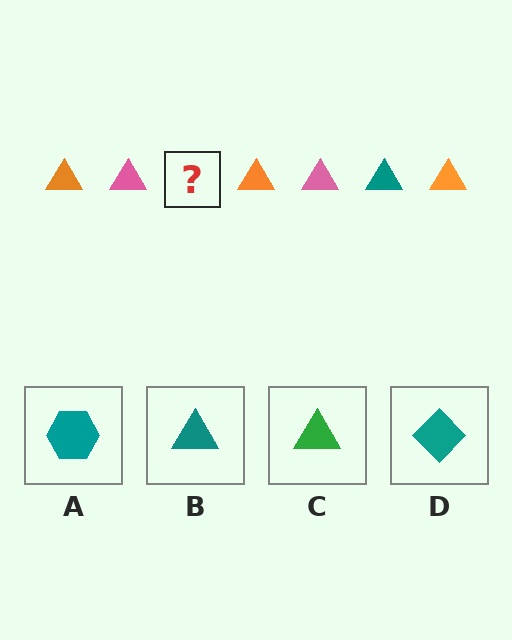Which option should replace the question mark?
Option B.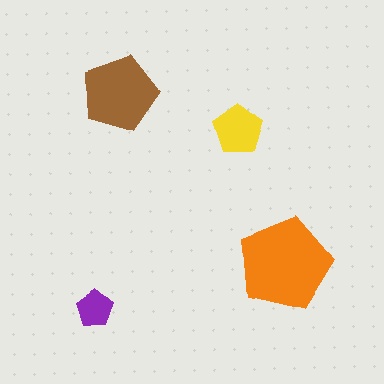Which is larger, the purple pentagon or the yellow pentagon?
The yellow one.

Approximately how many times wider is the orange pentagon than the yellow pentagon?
About 2 times wider.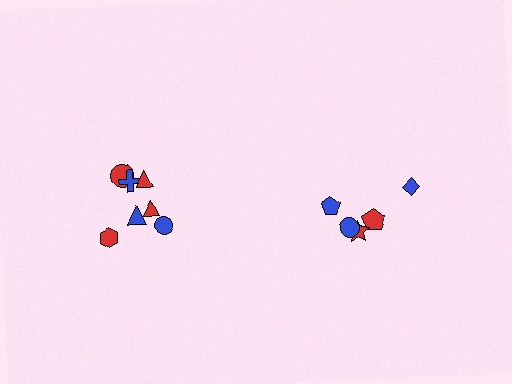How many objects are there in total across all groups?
There are 12 objects.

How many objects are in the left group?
There are 7 objects.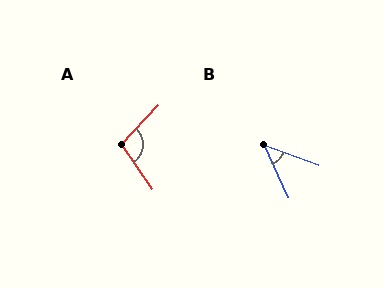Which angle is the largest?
A, at approximately 102 degrees.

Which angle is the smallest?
B, at approximately 46 degrees.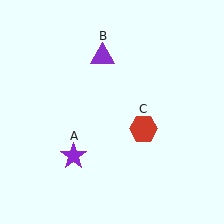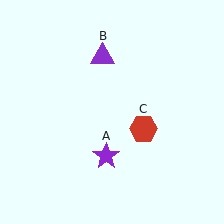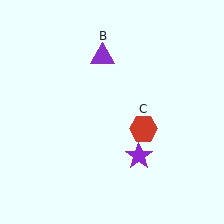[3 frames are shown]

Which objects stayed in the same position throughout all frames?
Purple triangle (object B) and red hexagon (object C) remained stationary.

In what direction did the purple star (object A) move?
The purple star (object A) moved right.